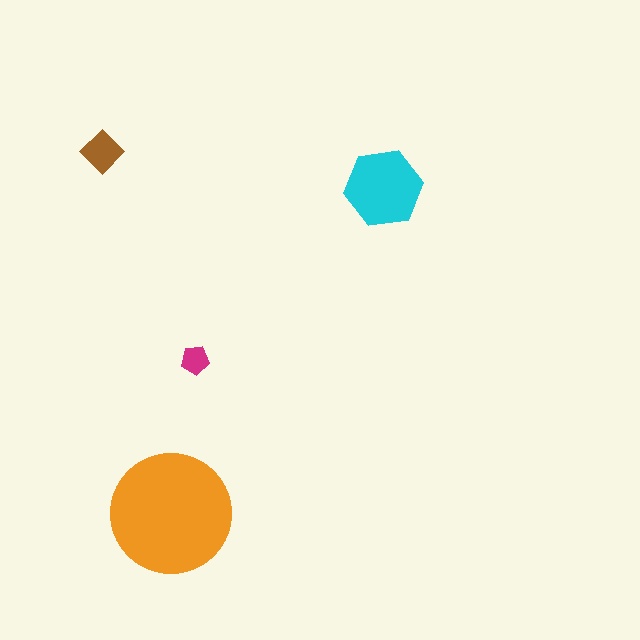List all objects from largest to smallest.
The orange circle, the cyan hexagon, the brown diamond, the magenta pentagon.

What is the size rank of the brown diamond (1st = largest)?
3rd.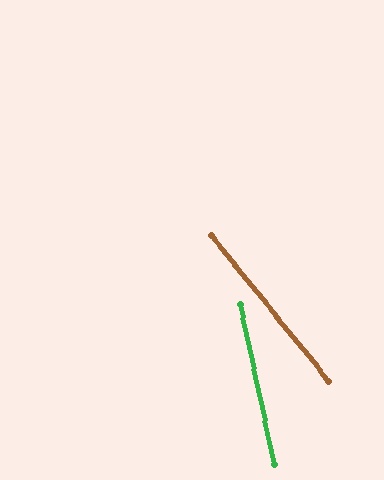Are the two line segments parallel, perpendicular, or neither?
Neither parallel nor perpendicular — they differ by about 27°.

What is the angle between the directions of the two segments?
Approximately 27 degrees.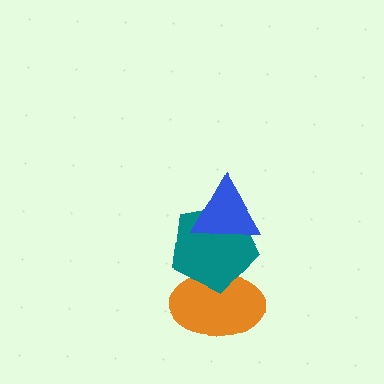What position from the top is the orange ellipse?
The orange ellipse is 3rd from the top.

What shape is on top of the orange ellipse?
The teal pentagon is on top of the orange ellipse.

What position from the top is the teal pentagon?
The teal pentagon is 2nd from the top.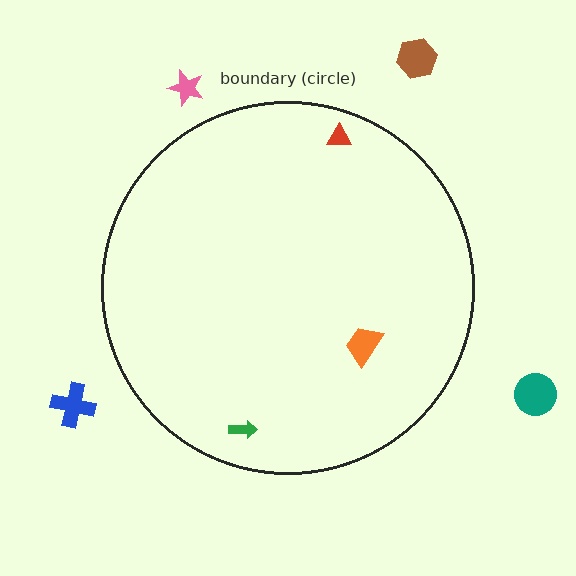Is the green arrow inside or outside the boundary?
Inside.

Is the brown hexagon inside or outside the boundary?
Outside.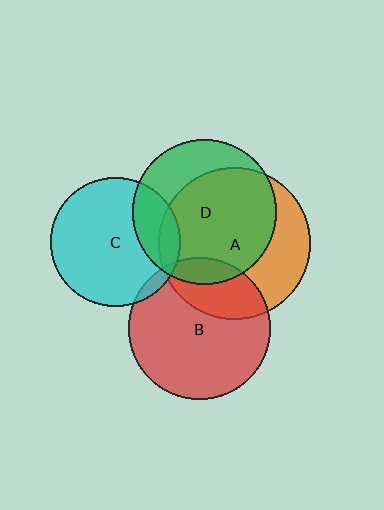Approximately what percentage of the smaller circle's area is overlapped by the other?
Approximately 65%.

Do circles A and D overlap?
Yes.